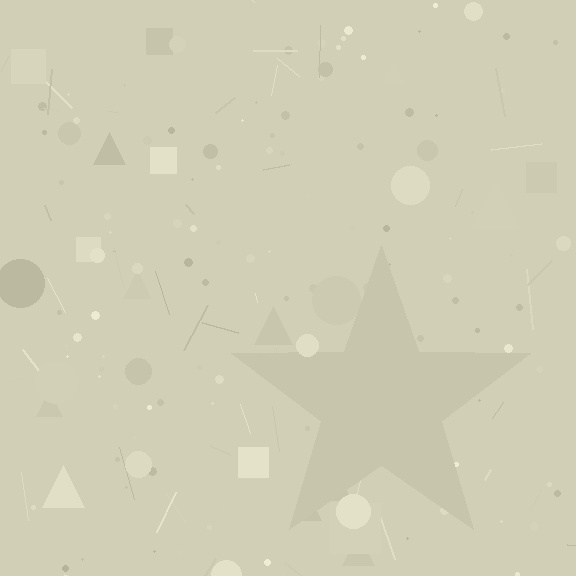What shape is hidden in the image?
A star is hidden in the image.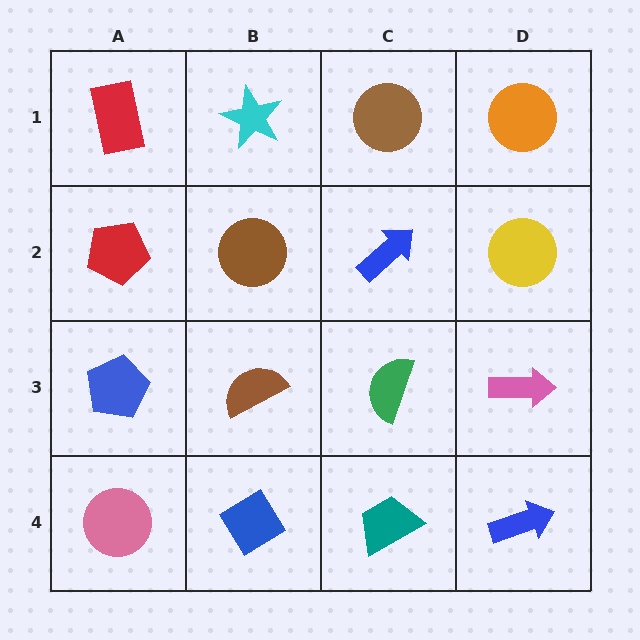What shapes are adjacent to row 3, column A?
A red pentagon (row 2, column A), a pink circle (row 4, column A), a brown semicircle (row 3, column B).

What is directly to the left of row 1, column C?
A cyan star.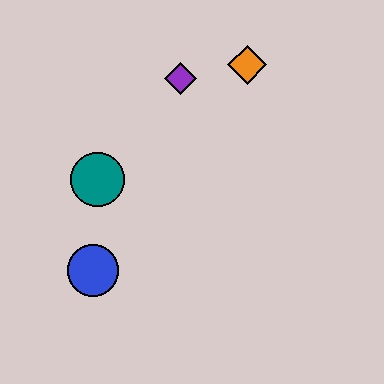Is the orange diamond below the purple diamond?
No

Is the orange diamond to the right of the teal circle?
Yes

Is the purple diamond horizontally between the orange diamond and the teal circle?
Yes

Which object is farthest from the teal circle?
The orange diamond is farthest from the teal circle.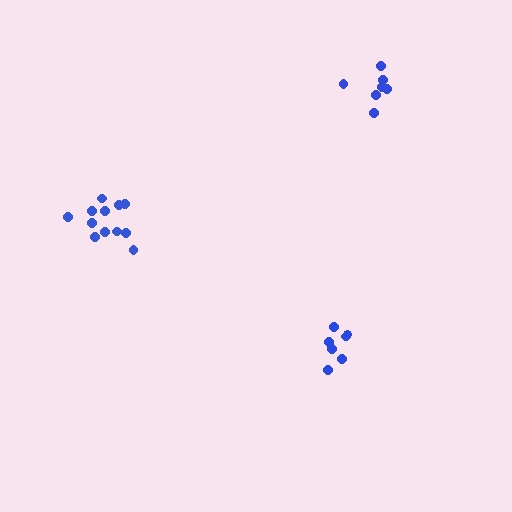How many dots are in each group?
Group 1: 12 dots, Group 2: 7 dots, Group 3: 7 dots (26 total).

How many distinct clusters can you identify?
There are 3 distinct clusters.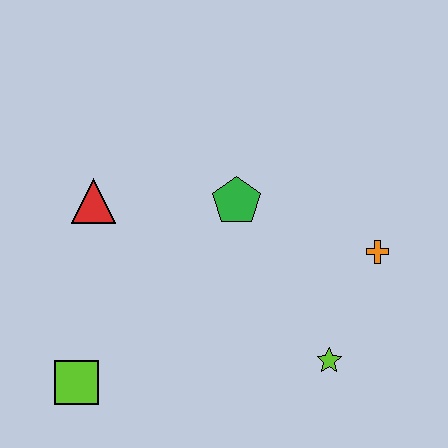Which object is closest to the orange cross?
The lime star is closest to the orange cross.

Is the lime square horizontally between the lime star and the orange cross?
No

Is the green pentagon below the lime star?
No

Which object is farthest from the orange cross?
The lime square is farthest from the orange cross.